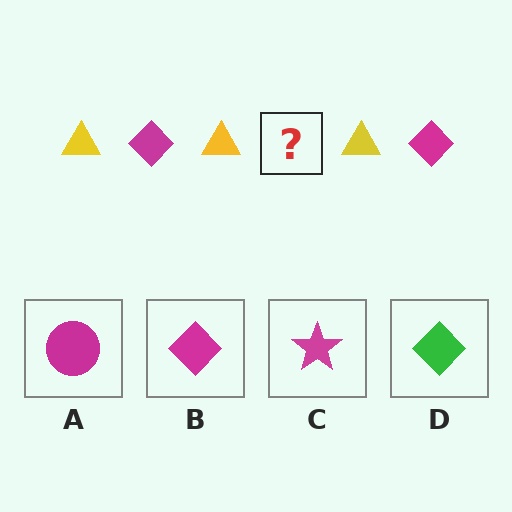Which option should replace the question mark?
Option B.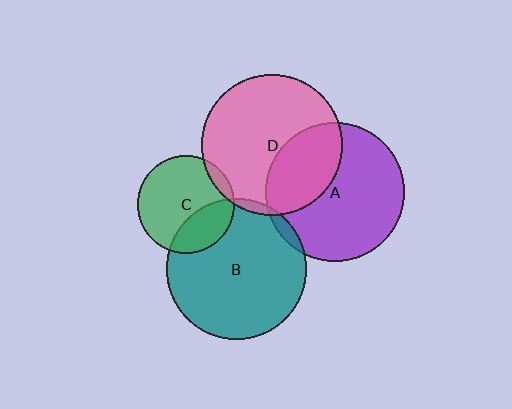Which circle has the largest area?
Circle D (pink).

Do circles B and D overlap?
Yes.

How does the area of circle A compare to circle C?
Approximately 2.0 times.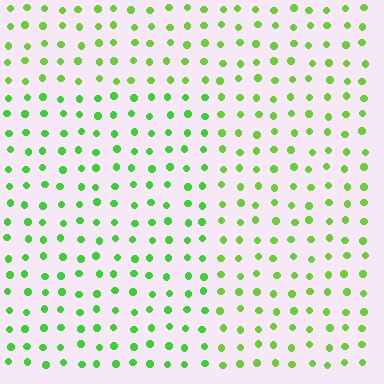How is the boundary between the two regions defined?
The boundary is defined purely by a slight shift in hue (about 18 degrees). Spacing, size, and orientation are identical on both sides.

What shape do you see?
I see a rectangle.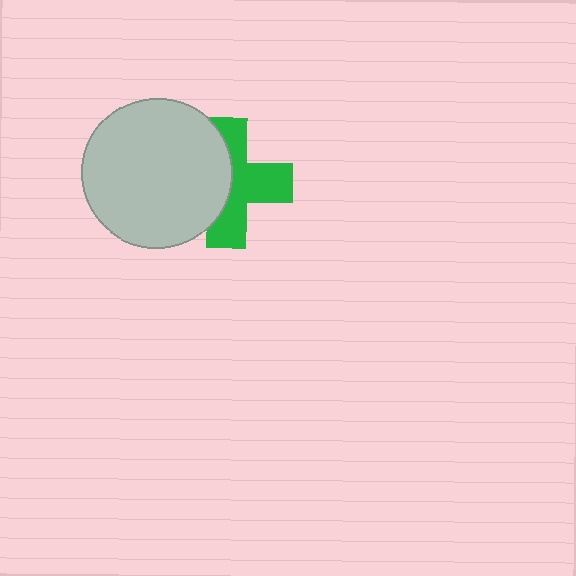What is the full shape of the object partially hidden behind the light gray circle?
The partially hidden object is a green cross.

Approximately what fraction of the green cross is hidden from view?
Roughly 44% of the green cross is hidden behind the light gray circle.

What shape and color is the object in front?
The object in front is a light gray circle.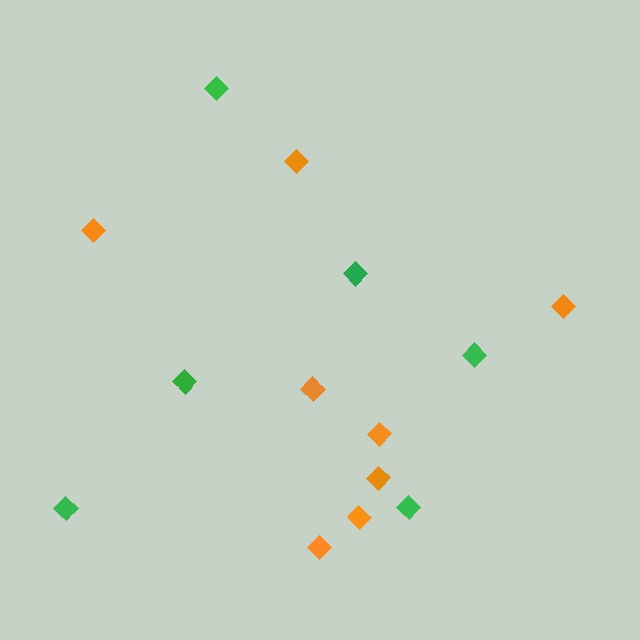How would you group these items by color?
There are 2 groups: one group of orange diamonds (8) and one group of green diamonds (6).